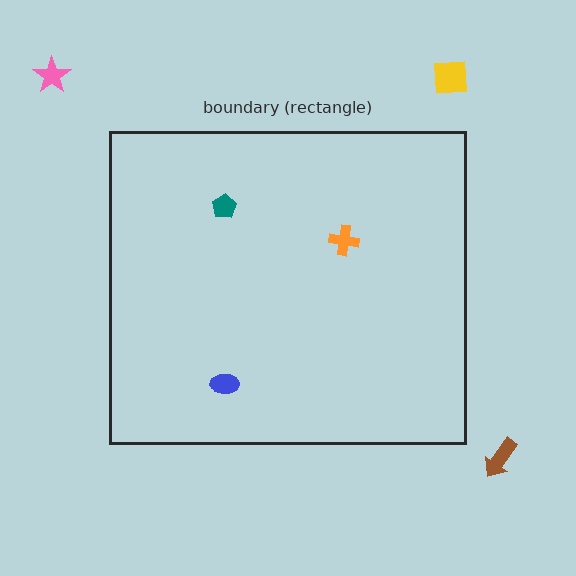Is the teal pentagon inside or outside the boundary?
Inside.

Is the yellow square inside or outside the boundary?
Outside.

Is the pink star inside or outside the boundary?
Outside.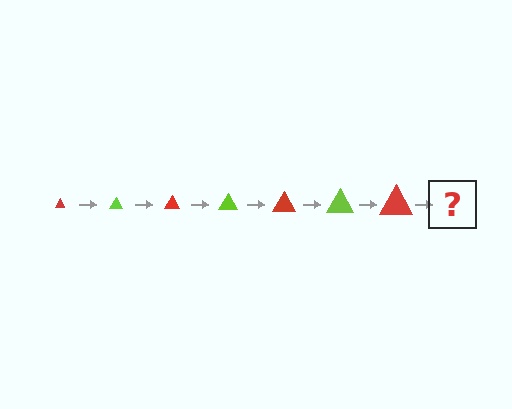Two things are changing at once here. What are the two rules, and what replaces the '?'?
The two rules are that the triangle grows larger each step and the color cycles through red and lime. The '?' should be a lime triangle, larger than the previous one.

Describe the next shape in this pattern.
It should be a lime triangle, larger than the previous one.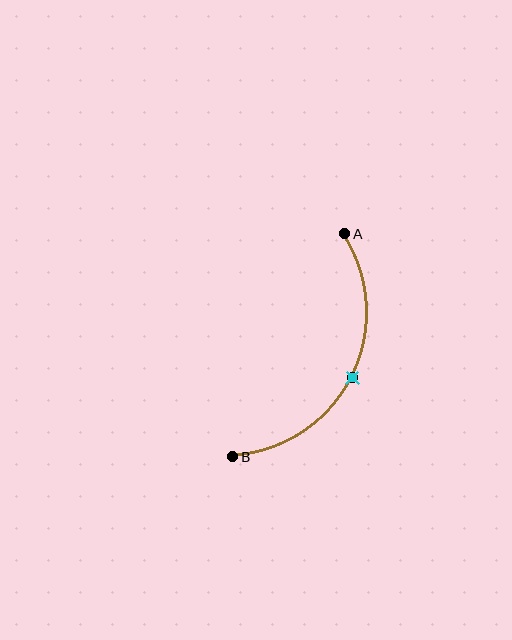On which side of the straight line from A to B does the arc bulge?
The arc bulges to the right of the straight line connecting A and B.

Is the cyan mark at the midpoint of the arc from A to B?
Yes. The cyan mark lies on the arc at equal arc-length from both A and B — it is the arc midpoint.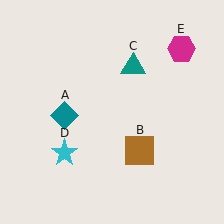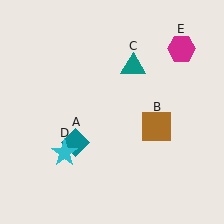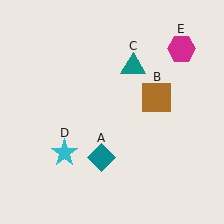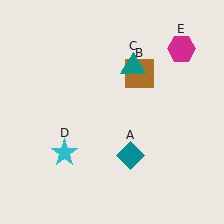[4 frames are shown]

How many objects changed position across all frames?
2 objects changed position: teal diamond (object A), brown square (object B).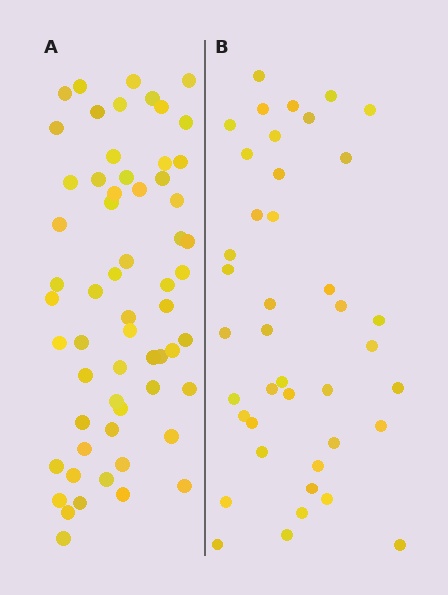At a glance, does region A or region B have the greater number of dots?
Region A (the left region) has more dots.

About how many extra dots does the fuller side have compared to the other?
Region A has approximately 20 more dots than region B.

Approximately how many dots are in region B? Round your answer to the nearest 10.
About 40 dots. (The exact count is 41, which rounds to 40.)